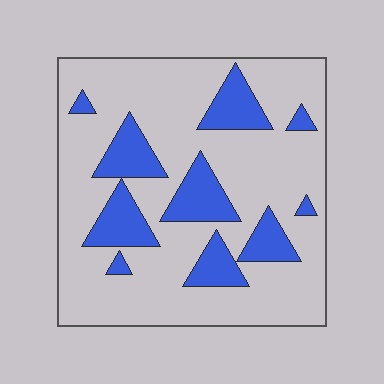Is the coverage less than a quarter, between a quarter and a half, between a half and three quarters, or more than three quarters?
Less than a quarter.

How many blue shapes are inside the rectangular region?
10.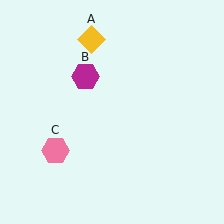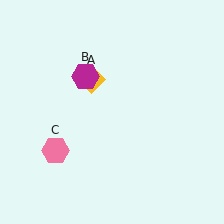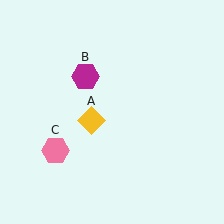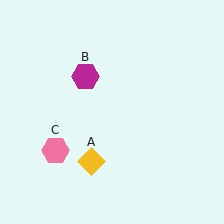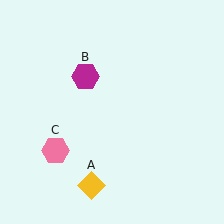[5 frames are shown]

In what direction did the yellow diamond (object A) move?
The yellow diamond (object A) moved down.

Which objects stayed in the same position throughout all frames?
Magenta hexagon (object B) and pink hexagon (object C) remained stationary.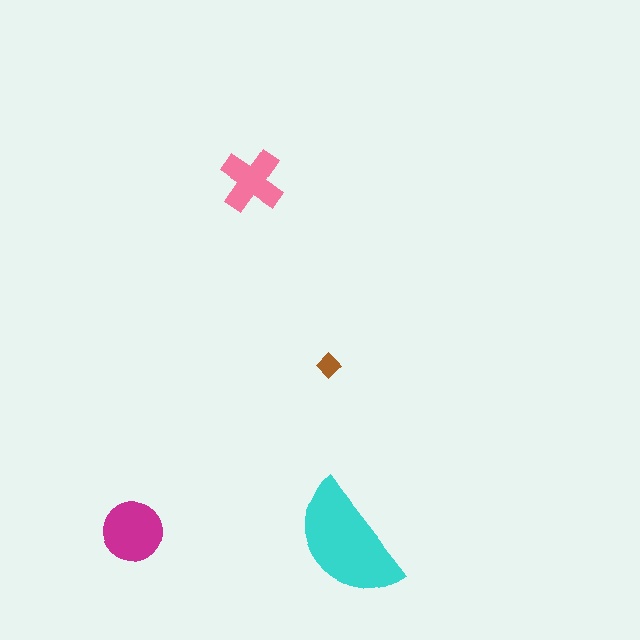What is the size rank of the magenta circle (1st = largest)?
2nd.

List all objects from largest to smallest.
The cyan semicircle, the magenta circle, the pink cross, the brown diamond.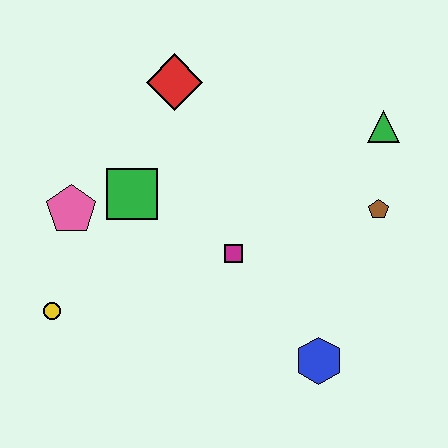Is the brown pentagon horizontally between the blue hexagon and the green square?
No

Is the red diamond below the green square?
No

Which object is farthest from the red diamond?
The blue hexagon is farthest from the red diamond.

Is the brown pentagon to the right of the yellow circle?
Yes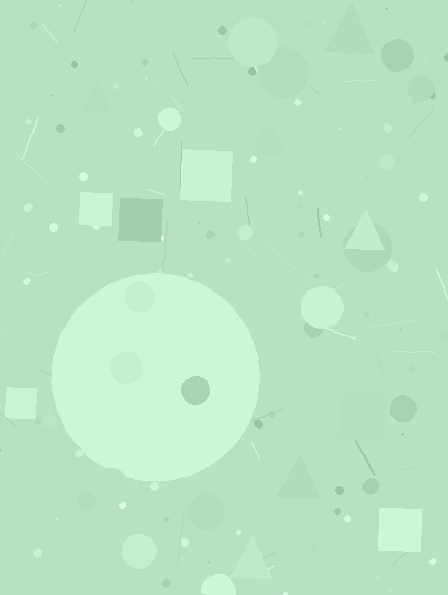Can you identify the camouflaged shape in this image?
The camouflaged shape is a circle.